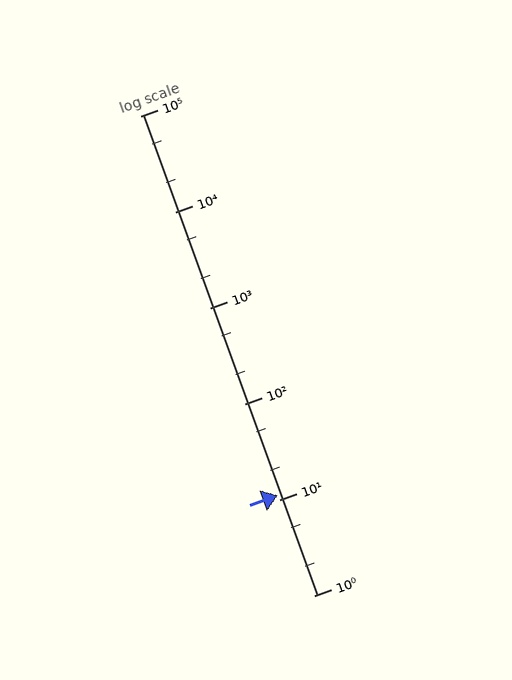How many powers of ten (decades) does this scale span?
The scale spans 5 decades, from 1 to 100000.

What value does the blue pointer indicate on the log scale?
The pointer indicates approximately 11.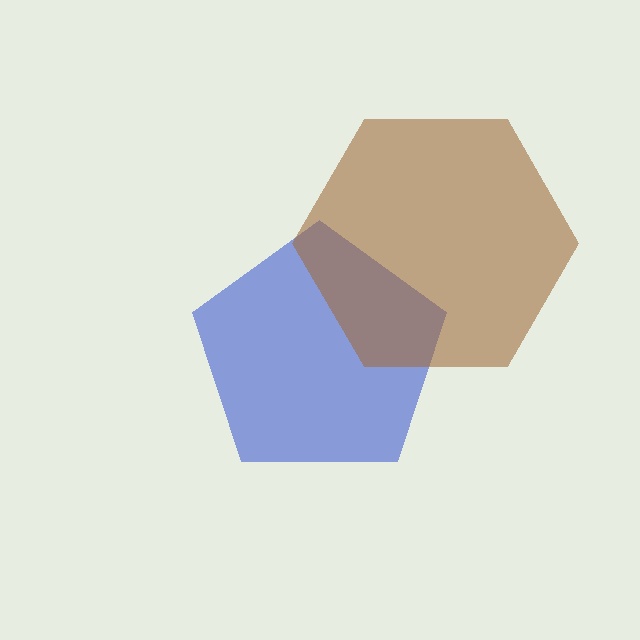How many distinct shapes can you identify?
There are 2 distinct shapes: a blue pentagon, a brown hexagon.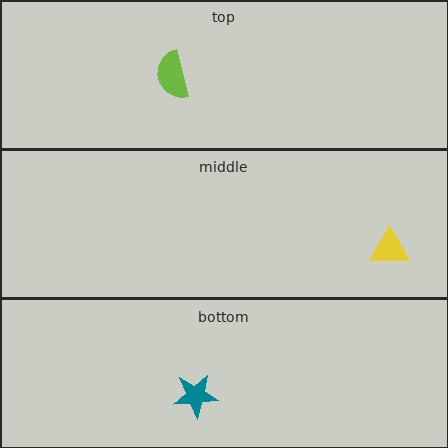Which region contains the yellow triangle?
The middle region.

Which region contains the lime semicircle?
The top region.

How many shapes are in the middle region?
1.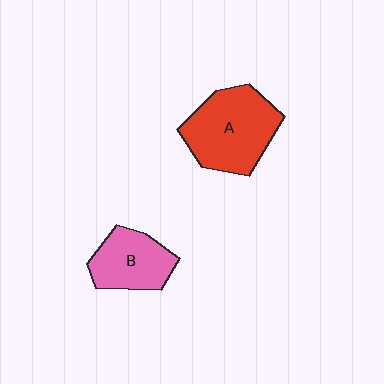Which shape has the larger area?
Shape A (red).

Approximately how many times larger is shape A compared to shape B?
Approximately 1.5 times.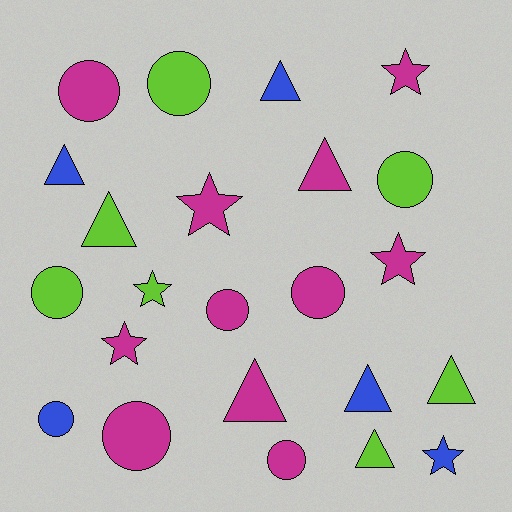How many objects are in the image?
There are 23 objects.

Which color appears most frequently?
Magenta, with 11 objects.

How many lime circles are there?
There are 3 lime circles.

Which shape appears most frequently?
Circle, with 9 objects.